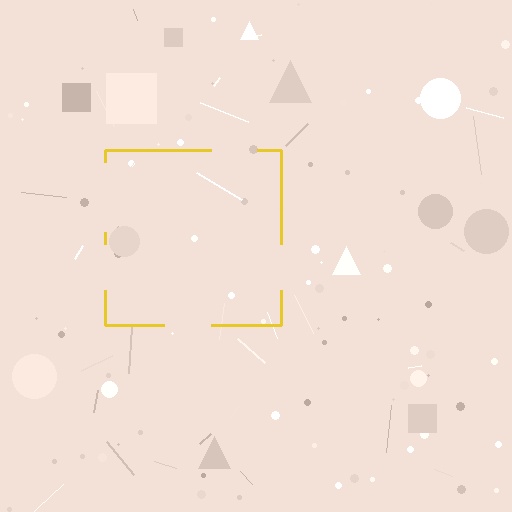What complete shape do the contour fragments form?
The contour fragments form a square.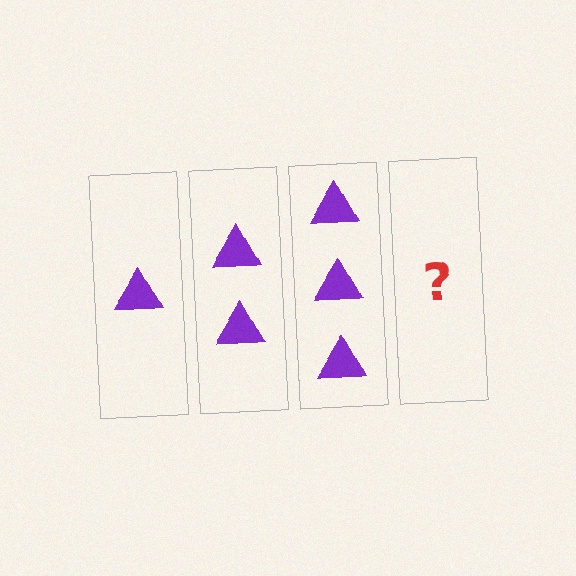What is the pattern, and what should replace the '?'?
The pattern is that each step adds one more triangle. The '?' should be 4 triangles.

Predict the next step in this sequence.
The next step is 4 triangles.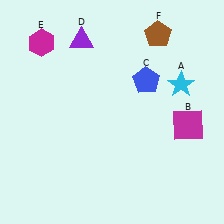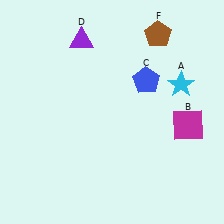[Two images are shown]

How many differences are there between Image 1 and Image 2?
There is 1 difference between the two images.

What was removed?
The magenta hexagon (E) was removed in Image 2.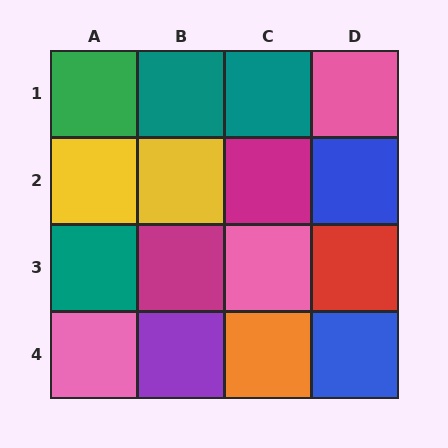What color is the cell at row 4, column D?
Blue.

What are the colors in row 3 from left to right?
Teal, magenta, pink, red.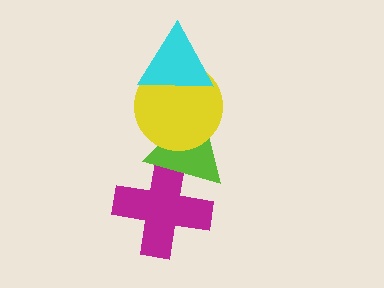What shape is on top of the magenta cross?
The lime triangle is on top of the magenta cross.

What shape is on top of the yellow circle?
The cyan triangle is on top of the yellow circle.